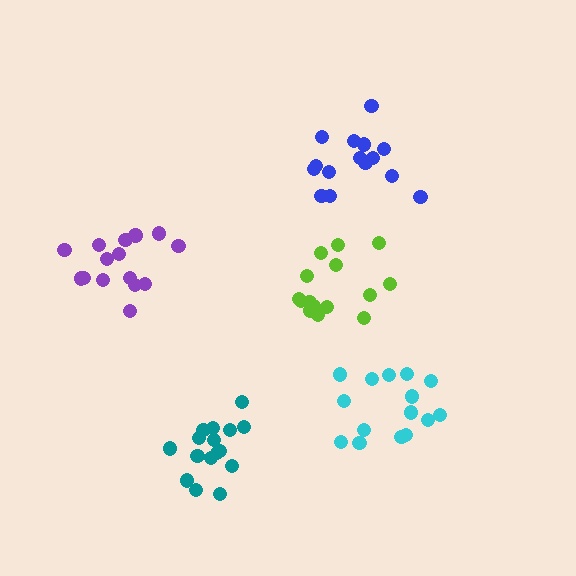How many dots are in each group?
Group 1: 15 dots, Group 2: 16 dots, Group 3: 15 dots, Group 4: 15 dots, Group 5: 15 dots (76 total).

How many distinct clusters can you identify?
There are 5 distinct clusters.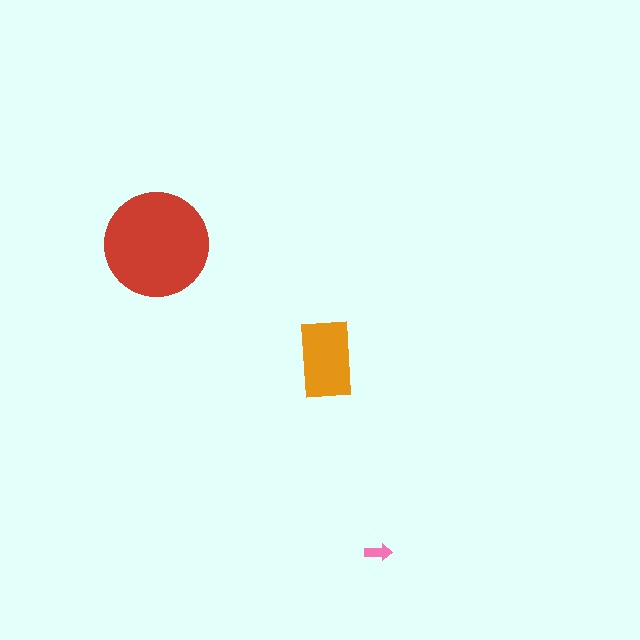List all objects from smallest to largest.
The pink arrow, the orange rectangle, the red circle.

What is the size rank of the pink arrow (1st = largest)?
3rd.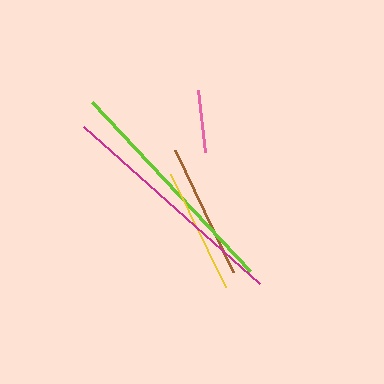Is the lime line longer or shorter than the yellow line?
The lime line is longer than the yellow line.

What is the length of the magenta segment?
The magenta segment is approximately 235 pixels long.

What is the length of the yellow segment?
The yellow segment is approximately 125 pixels long.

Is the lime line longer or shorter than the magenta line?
The magenta line is longer than the lime line.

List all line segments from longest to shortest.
From longest to shortest: magenta, lime, brown, yellow, pink.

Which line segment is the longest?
The magenta line is the longest at approximately 235 pixels.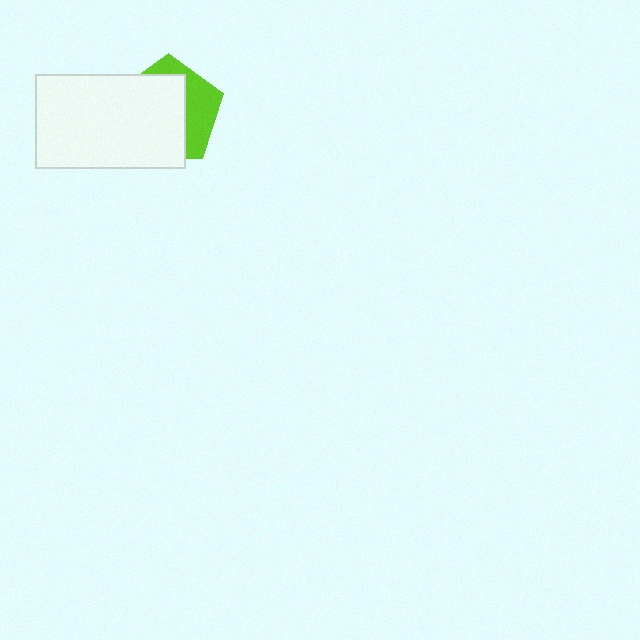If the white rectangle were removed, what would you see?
You would see the complete lime pentagon.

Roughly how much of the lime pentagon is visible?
A small part of it is visible (roughly 36%).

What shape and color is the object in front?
The object in front is a white rectangle.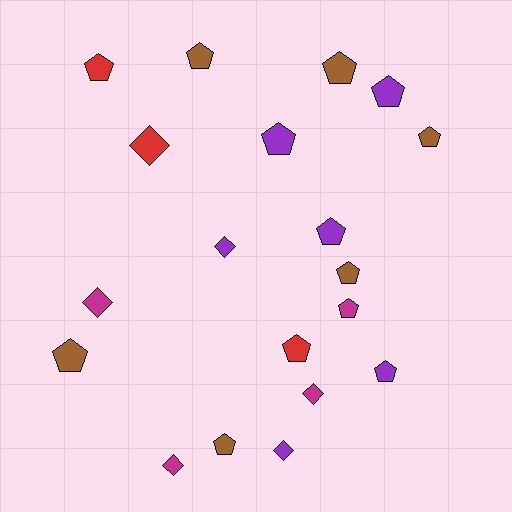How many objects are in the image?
There are 19 objects.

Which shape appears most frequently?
Pentagon, with 13 objects.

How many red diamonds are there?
There is 1 red diamond.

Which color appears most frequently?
Purple, with 6 objects.